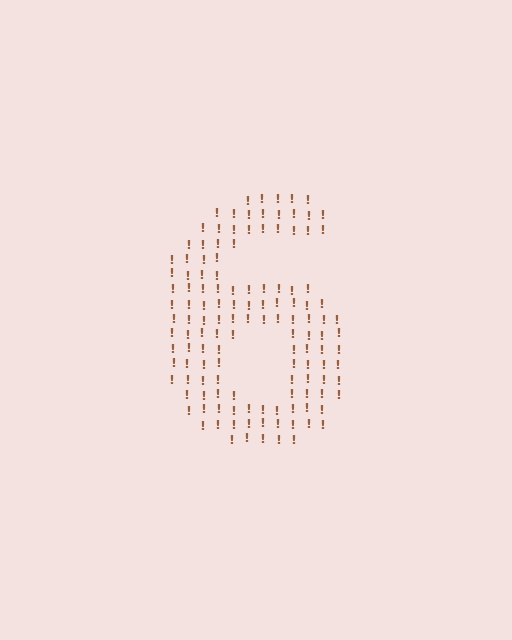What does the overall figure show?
The overall figure shows the digit 6.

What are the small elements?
The small elements are exclamation marks.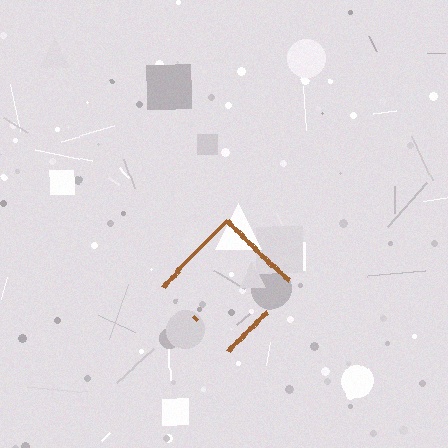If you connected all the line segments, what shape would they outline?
They would outline a diamond.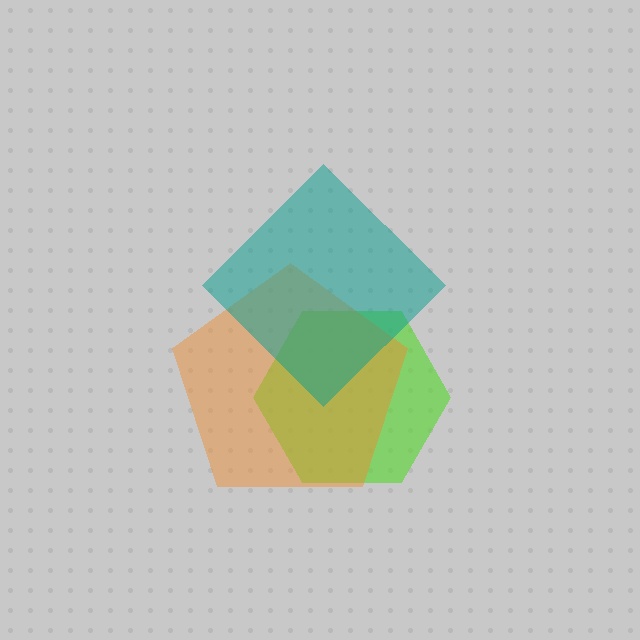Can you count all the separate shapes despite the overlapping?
Yes, there are 3 separate shapes.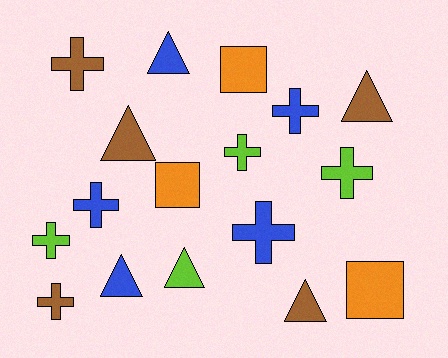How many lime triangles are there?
There is 1 lime triangle.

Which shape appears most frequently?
Cross, with 8 objects.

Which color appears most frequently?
Brown, with 5 objects.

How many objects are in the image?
There are 17 objects.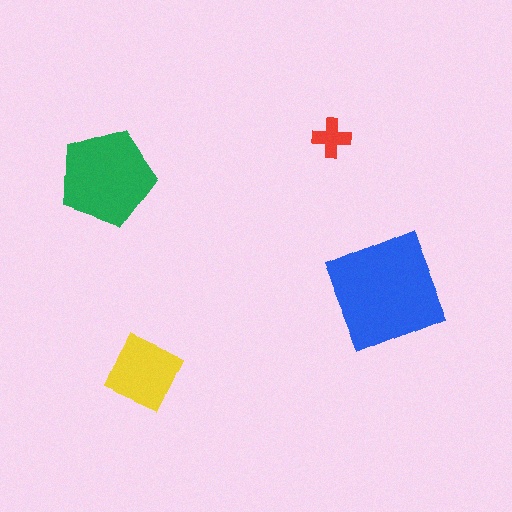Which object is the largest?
The blue square.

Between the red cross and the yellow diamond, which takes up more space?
The yellow diamond.